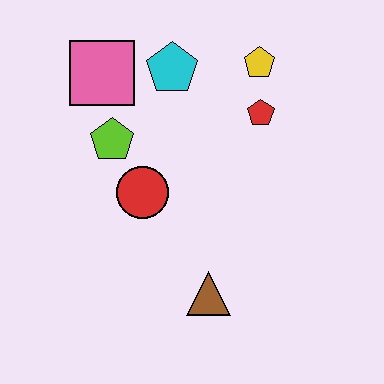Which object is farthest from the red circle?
The yellow pentagon is farthest from the red circle.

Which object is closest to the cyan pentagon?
The pink square is closest to the cyan pentagon.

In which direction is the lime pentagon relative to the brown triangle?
The lime pentagon is above the brown triangle.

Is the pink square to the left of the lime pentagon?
Yes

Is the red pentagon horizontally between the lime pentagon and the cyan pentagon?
No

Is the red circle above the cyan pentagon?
No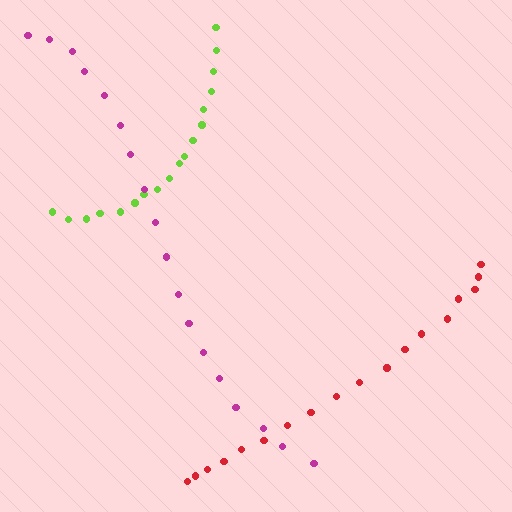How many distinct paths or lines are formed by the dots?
There are 3 distinct paths.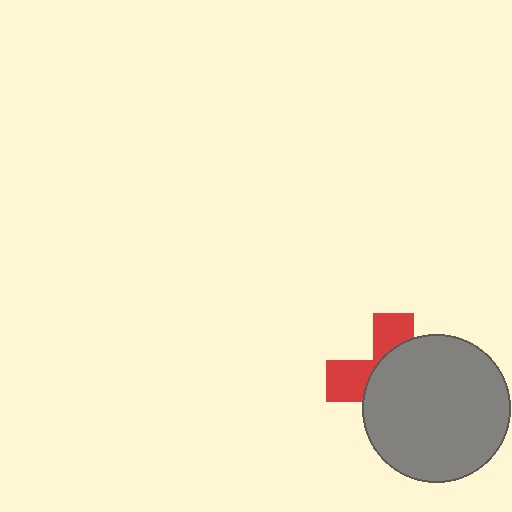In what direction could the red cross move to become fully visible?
The red cross could move toward the upper-left. That would shift it out from behind the gray circle entirely.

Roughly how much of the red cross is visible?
A small part of it is visible (roughly 34%).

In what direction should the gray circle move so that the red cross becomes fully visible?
The gray circle should move toward the lower-right. That is the shortest direction to clear the overlap and leave the red cross fully visible.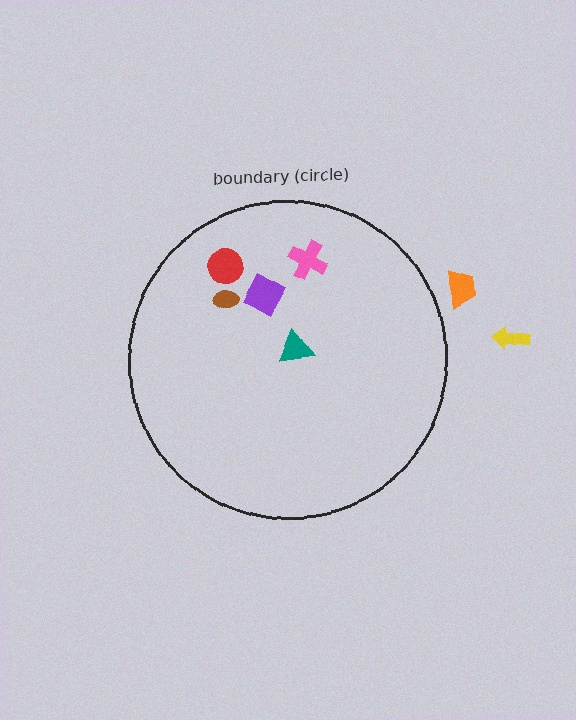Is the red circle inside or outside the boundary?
Inside.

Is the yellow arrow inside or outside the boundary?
Outside.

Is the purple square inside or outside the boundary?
Inside.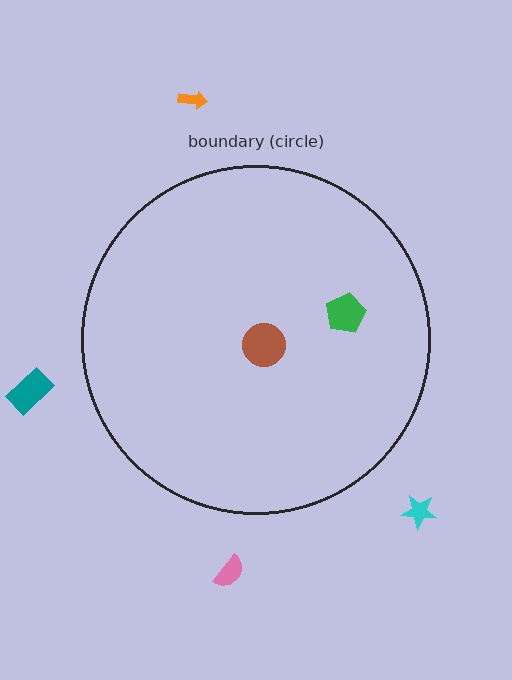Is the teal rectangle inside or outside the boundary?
Outside.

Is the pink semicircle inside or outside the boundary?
Outside.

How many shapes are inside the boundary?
2 inside, 4 outside.